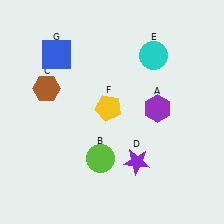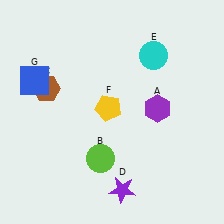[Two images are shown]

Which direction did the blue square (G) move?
The blue square (G) moved down.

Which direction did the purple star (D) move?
The purple star (D) moved down.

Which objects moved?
The objects that moved are: the purple star (D), the blue square (G).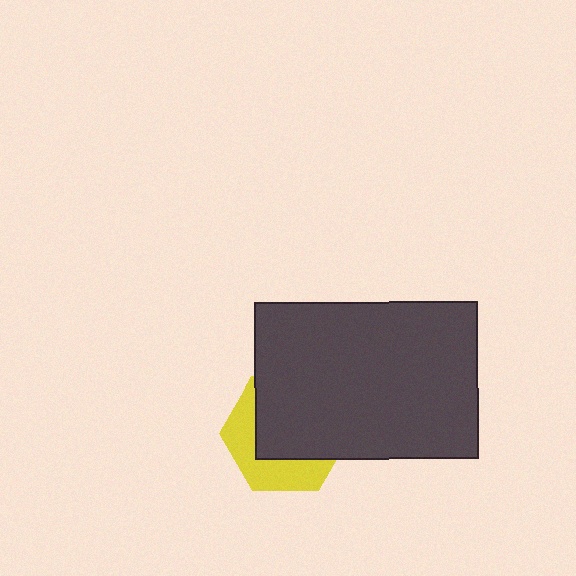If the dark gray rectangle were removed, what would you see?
You would see the complete yellow hexagon.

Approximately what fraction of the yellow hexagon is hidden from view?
Roughly 61% of the yellow hexagon is hidden behind the dark gray rectangle.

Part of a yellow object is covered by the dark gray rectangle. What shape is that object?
It is a hexagon.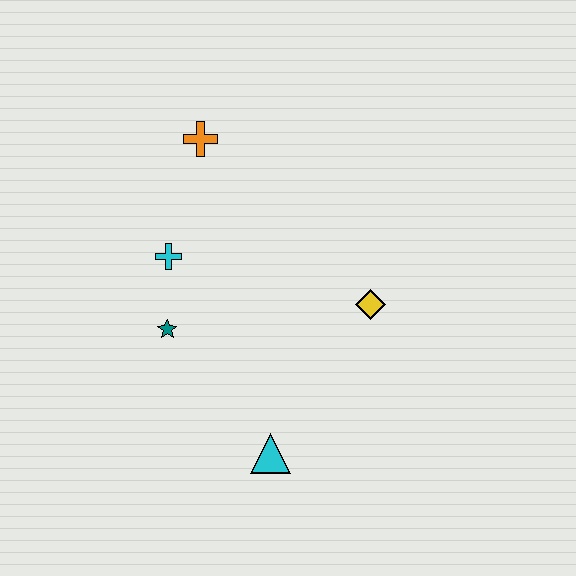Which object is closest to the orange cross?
The cyan cross is closest to the orange cross.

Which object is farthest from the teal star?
The yellow diamond is farthest from the teal star.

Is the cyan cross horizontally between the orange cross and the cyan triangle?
No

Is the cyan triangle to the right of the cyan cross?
Yes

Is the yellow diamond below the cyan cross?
Yes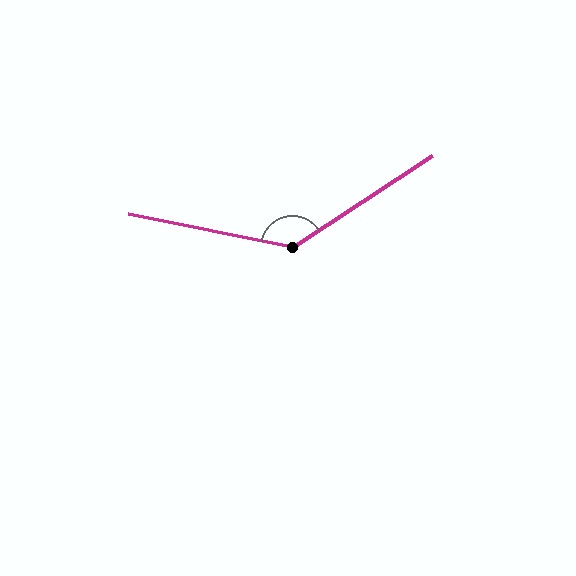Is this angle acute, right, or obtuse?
It is obtuse.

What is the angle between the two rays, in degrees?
Approximately 136 degrees.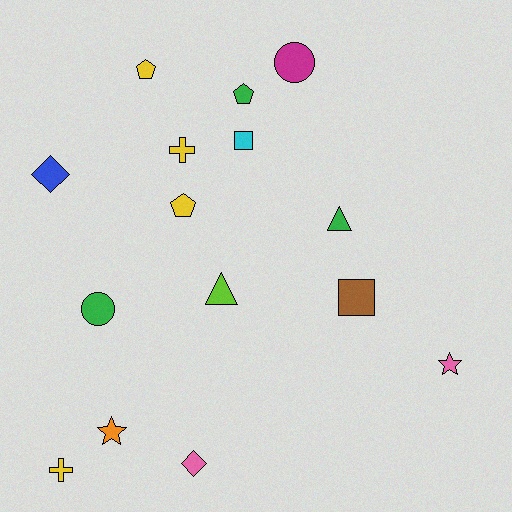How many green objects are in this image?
There are 3 green objects.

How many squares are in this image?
There are 2 squares.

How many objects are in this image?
There are 15 objects.